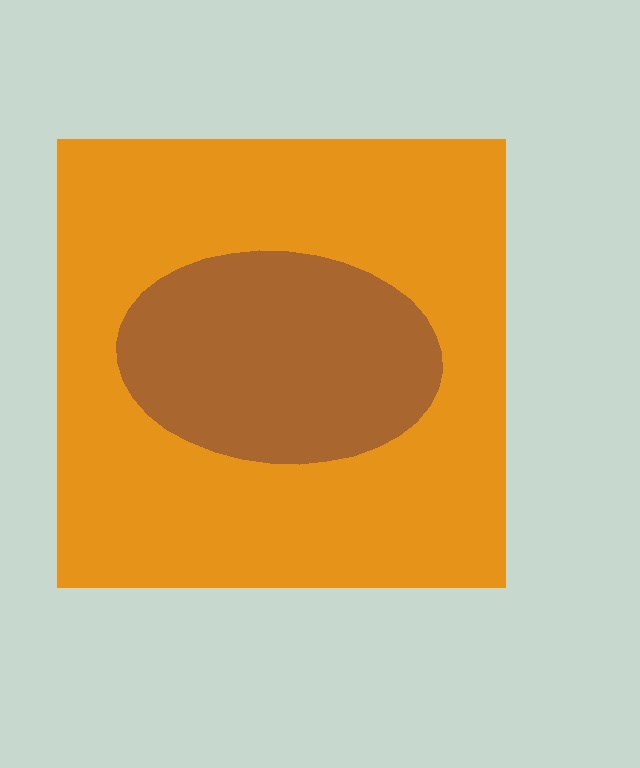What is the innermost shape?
The brown ellipse.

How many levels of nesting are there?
2.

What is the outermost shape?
The orange square.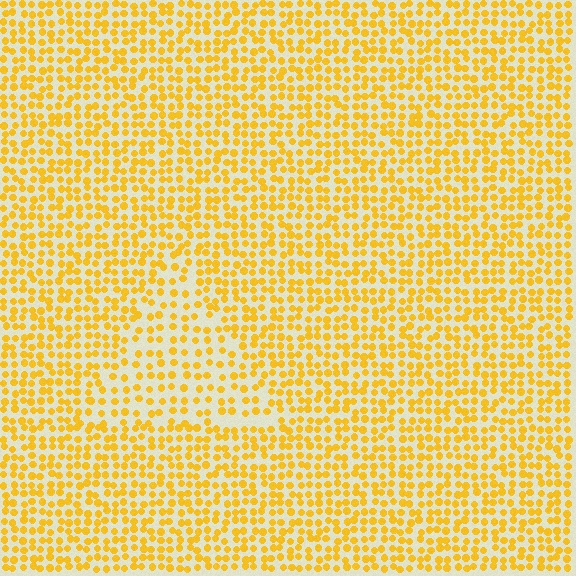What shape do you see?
I see a triangle.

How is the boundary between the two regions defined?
The boundary is defined by a change in element density (approximately 1.7x ratio). All elements are the same color, size, and shape.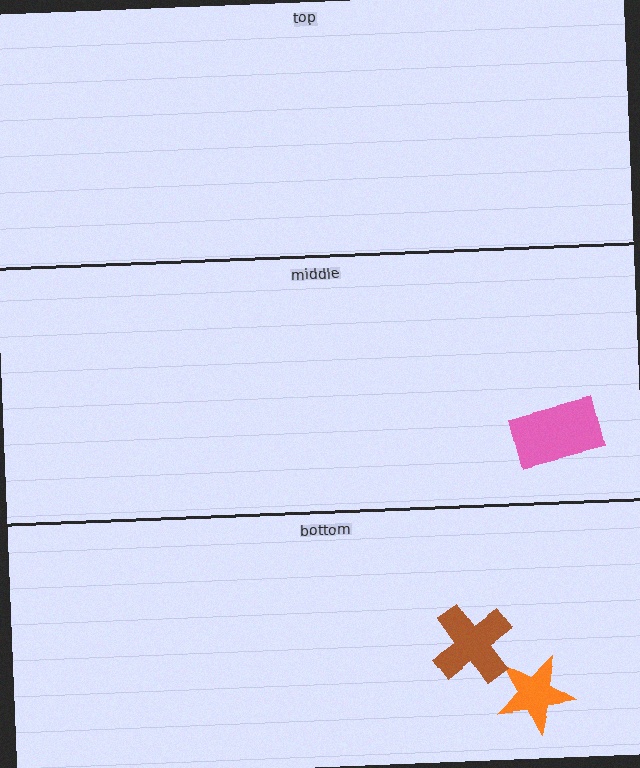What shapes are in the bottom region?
The orange star, the brown cross.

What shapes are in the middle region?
The pink rectangle.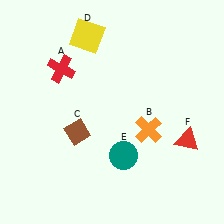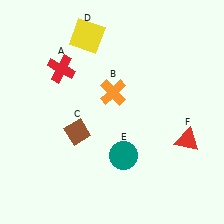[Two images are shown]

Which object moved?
The orange cross (B) moved up.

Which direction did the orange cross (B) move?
The orange cross (B) moved up.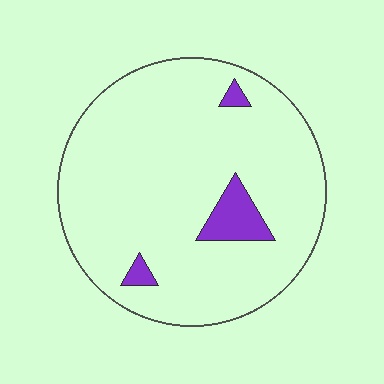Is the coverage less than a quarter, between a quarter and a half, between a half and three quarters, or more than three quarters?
Less than a quarter.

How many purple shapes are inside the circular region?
3.